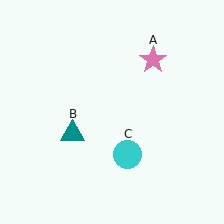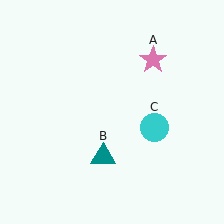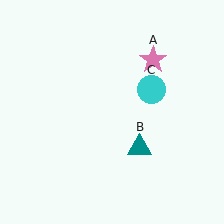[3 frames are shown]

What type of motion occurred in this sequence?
The teal triangle (object B), cyan circle (object C) rotated counterclockwise around the center of the scene.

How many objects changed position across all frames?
2 objects changed position: teal triangle (object B), cyan circle (object C).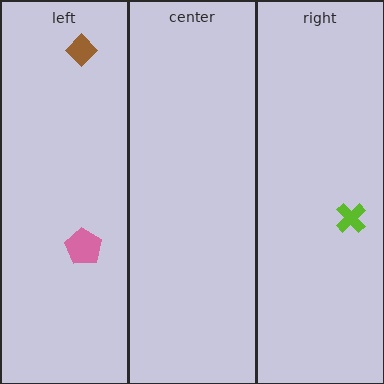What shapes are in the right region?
The lime cross.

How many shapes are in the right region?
1.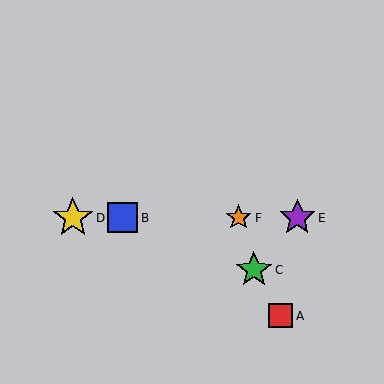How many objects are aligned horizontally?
4 objects (B, D, E, F) are aligned horizontally.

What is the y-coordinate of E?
Object E is at y≈218.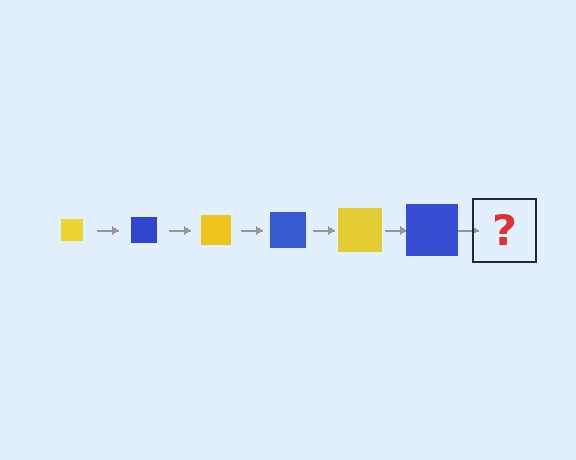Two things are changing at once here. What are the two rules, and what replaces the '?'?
The two rules are that the square grows larger each step and the color cycles through yellow and blue. The '?' should be a yellow square, larger than the previous one.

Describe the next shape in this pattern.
It should be a yellow square, larger than the previous one.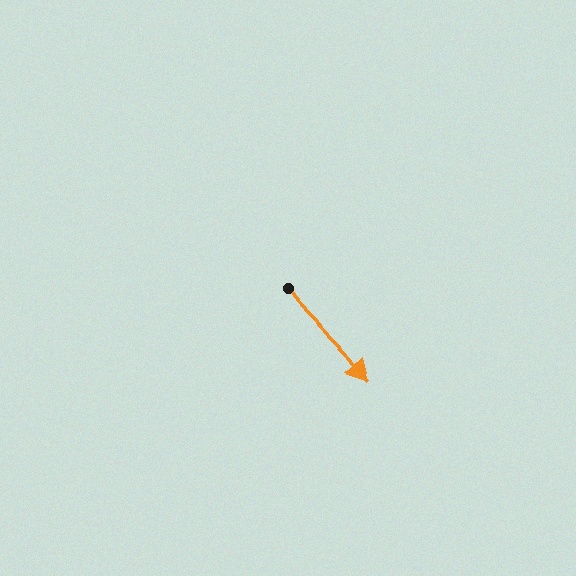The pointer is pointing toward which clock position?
Roughly 5 o'clock.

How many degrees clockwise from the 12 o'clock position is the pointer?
Approximately 137 degrees.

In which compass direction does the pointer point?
Southeast.